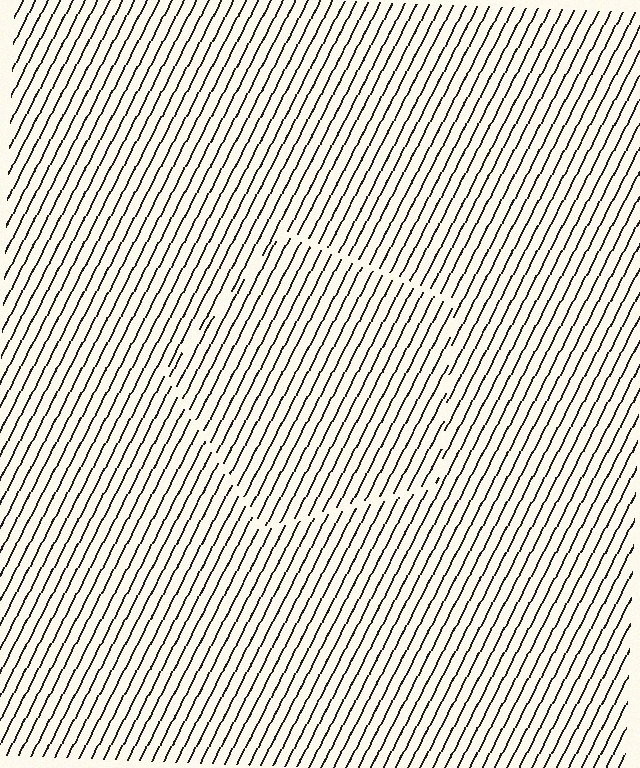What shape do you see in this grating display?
An illusory pentagon. The interior of the shape contains the same grating, shifted by half a period — the contour is defined by the phase discontinuity where line-ends from the inner and outer gratings abut.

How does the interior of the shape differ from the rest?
The interior of the shape contains the same grating, shifted by half a period — the contour is defined by the phase discontinuity where line-ends from the inner and outer gratings abut.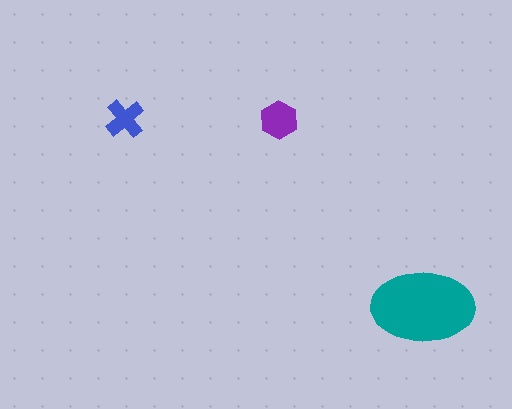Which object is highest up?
The blue cross is topmost.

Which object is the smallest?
The blue cross.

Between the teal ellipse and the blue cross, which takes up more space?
The teal ellipse.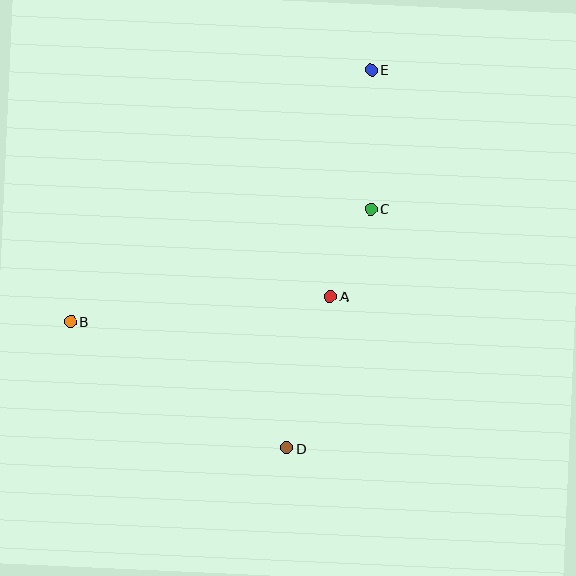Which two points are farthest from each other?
Points B and E are farthest from each other.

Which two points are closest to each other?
Points A and C are closest to each other.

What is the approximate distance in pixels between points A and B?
The distance between A and B is approximately 261 pixels.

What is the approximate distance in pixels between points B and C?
The distance between B and C is approximately 320 pixels.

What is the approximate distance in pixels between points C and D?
The distance between C and D is approximately 253 pixels.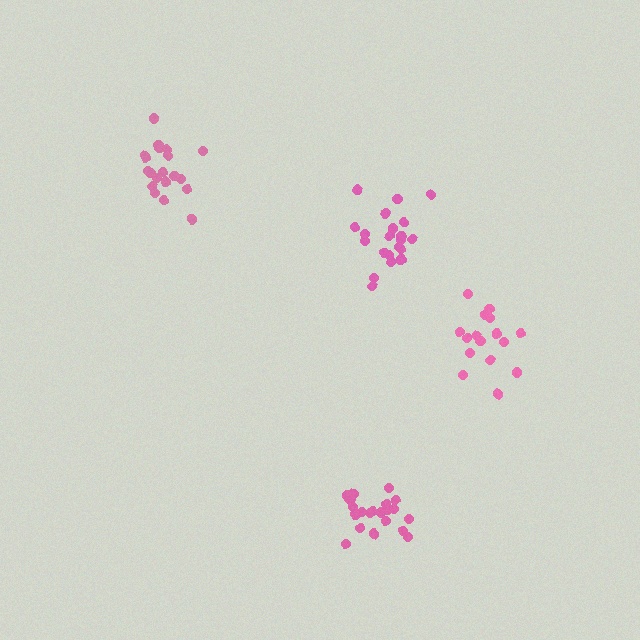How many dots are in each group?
Group 1: 20 dots, Group 2: 16 dots, Group 3: 21 dots, Group 4: 21 dots (78 total).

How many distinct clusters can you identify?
There are 4 distinct clusters.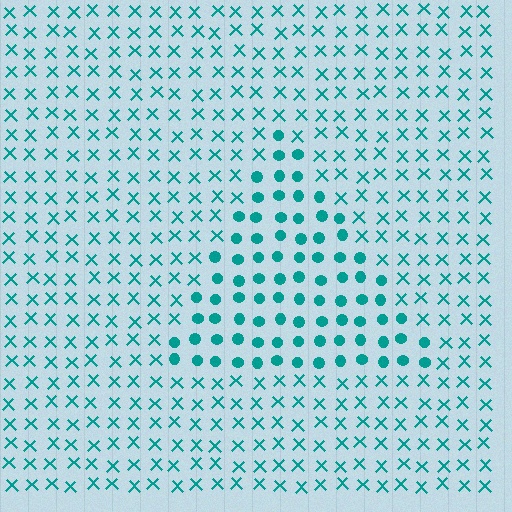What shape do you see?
I see a triangle.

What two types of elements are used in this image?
The image uses circles inside the triangle region and X marks outside it.